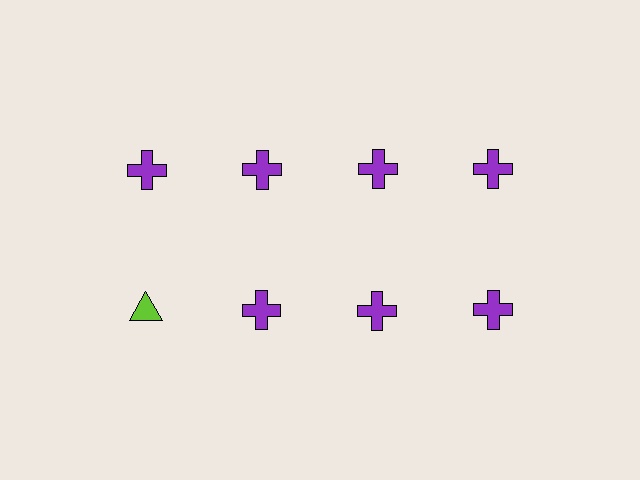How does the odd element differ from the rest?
It differs in both color (lime instead of purple) and shape (triangle instead of cross).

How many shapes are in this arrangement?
There are 8 shapes arranged in a grid pattern.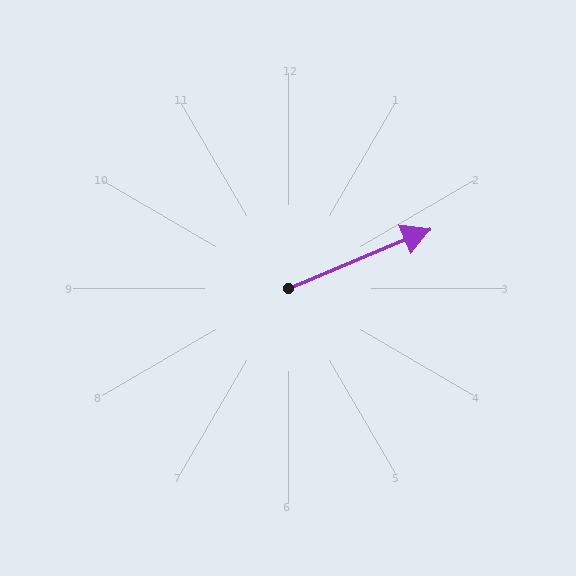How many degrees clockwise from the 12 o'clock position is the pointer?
Approximately 67 degrees.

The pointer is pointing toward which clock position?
Roughly 2 o'clock.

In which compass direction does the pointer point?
Northeast.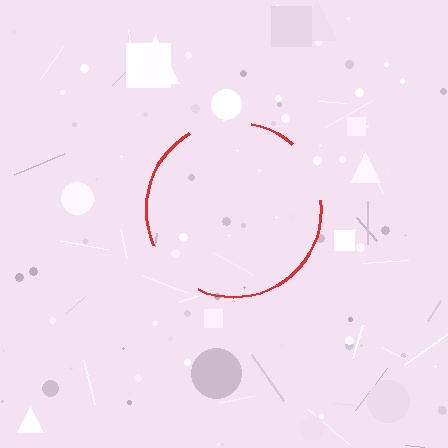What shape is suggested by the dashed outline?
The dashed outline suggests a circle.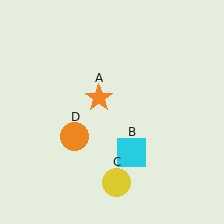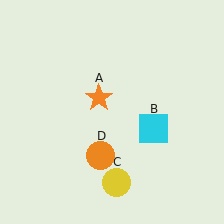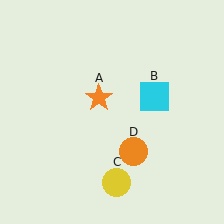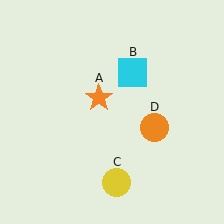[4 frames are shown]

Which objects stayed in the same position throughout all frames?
Orange star (object A) and yellow circle (object C) remained stationary.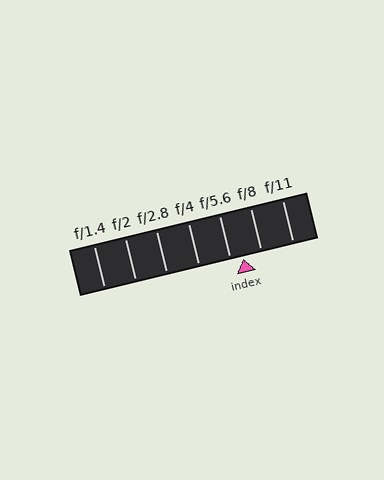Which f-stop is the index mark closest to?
The index mark is closest to f/5.6.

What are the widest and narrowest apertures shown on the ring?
The widest aperture shown is f/1.4 and the narrowest is f/11.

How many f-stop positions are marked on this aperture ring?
There are 7 f-stop positions marked.